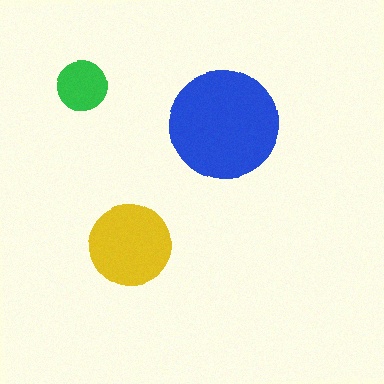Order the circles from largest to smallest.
the blue one, the yellow one, the green one.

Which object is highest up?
The green circle is topmost.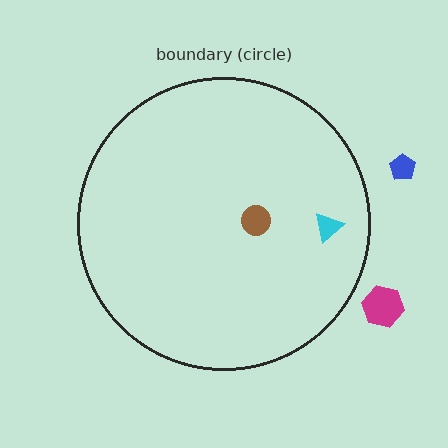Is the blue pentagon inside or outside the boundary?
Outside.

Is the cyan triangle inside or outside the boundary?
Inside.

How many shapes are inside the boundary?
2 inside, 2 outside.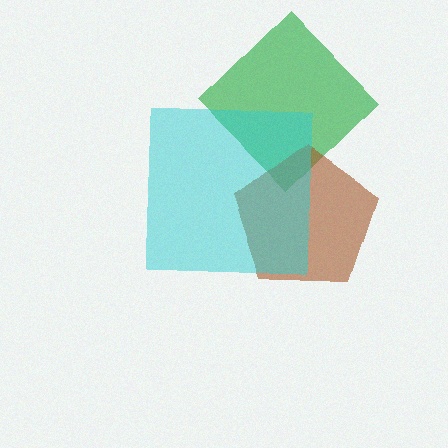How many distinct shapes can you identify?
There are 3 distinct shapes: a green diamond, a brown pentagon, a cyan square.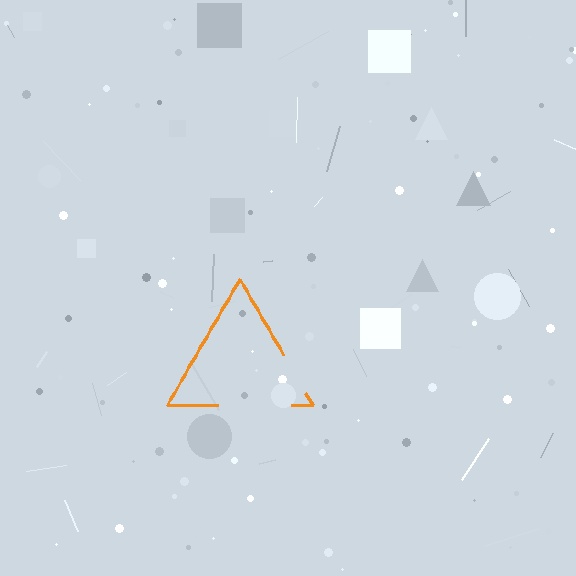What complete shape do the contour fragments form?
The contour fragments form a triangle.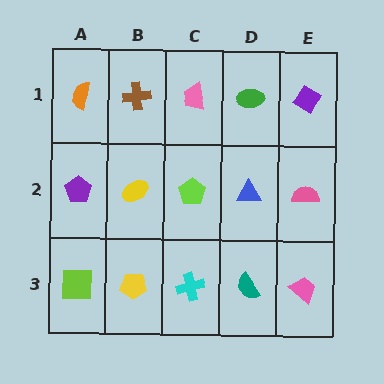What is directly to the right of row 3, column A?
A yellow pentagon.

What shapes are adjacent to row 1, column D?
A blue triangle (row 2, column D), a pink trapezoid (row 1, column C), a purple diamond (row 1, column E).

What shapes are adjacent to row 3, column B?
A yellow ellipse (row 2, column B), a lime square (row 3, column A), a cyan cross (row 3, column C).